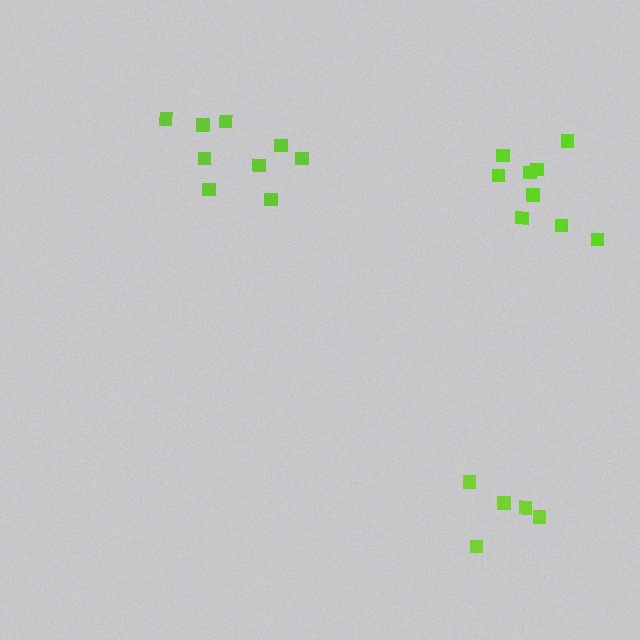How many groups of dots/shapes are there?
There are 3 groups.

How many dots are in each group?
Group 1: 5 dots, Group 2: 9 dots, Group 3: 9 dots (23 total).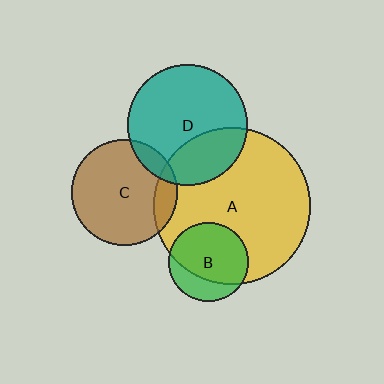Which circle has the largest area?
Circle A (yellow).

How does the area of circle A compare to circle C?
Approximately 2.2 times.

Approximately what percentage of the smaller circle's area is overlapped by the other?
Approximately 15%.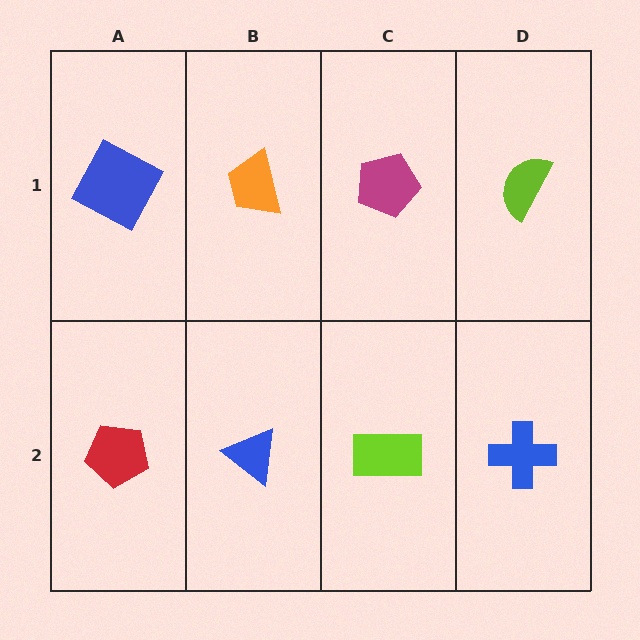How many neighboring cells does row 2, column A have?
2.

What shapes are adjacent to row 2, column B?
An orange trapezoid (row 1, column B), a red pentagon (row 2, column A), a lime rectangle (row 2, column C).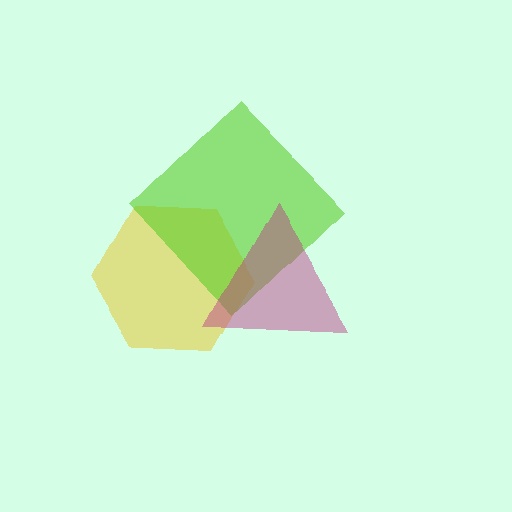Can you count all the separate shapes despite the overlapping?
Yes, there are 3 separate shapes.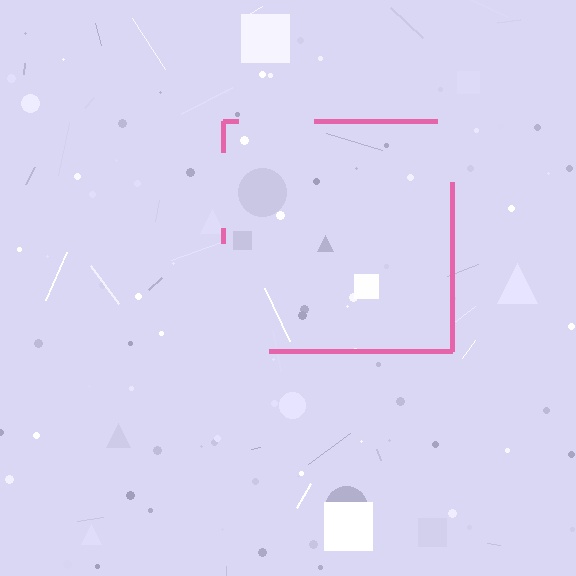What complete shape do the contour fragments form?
The contour fragments form a square.